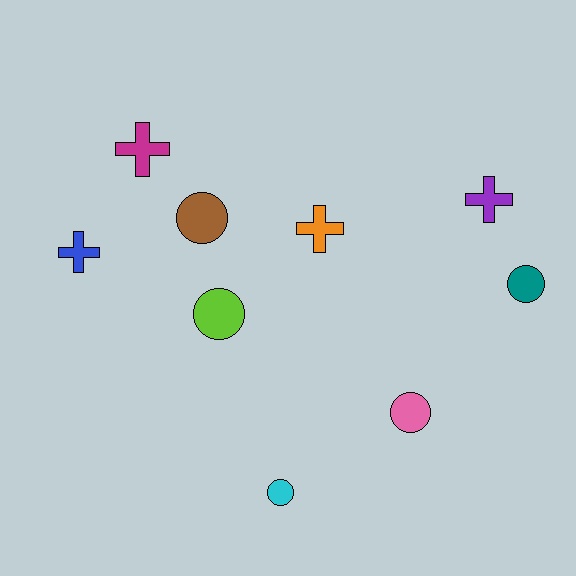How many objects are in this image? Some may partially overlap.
There are 9 objects.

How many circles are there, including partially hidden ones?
There are 5 circles.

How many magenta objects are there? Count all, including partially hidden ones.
There is 1 magenta object.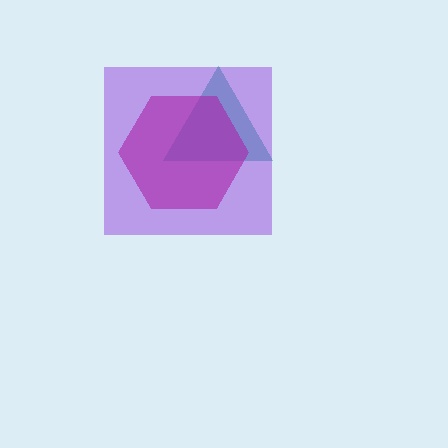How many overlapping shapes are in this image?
There are 3 overlapping shapes in the image.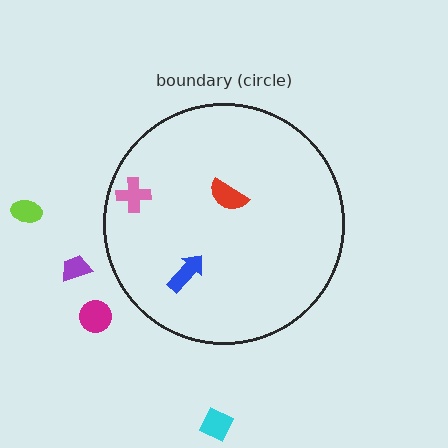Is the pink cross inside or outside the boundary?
Inside.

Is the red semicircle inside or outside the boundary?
Inside.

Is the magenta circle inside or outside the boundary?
Outside.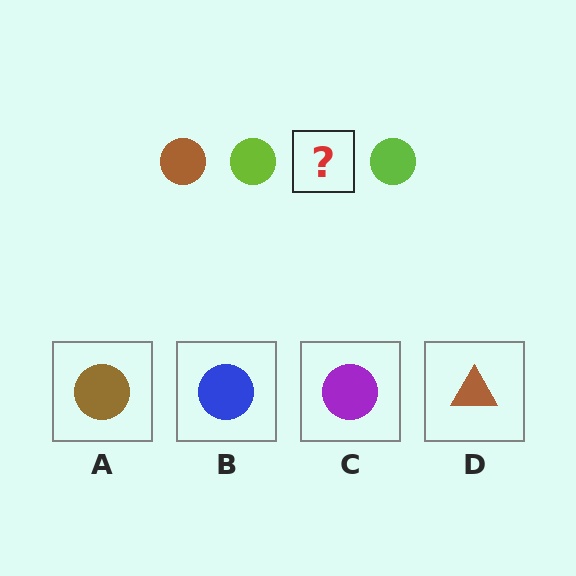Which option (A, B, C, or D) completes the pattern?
A.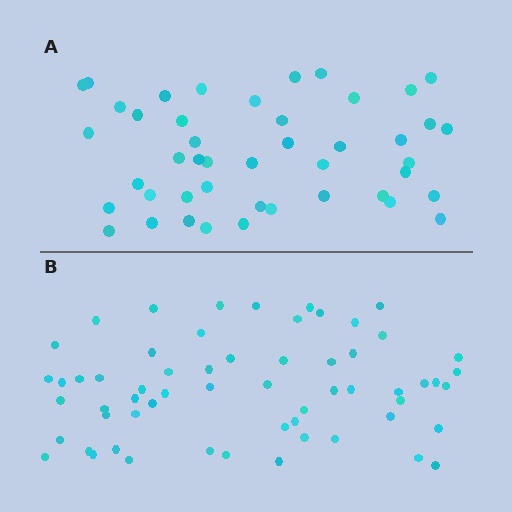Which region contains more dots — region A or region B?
Region B (the bottom region) has more dots.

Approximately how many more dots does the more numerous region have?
Region B has approximately 15 more dots than region A.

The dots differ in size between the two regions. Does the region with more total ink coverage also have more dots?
No. Region A has more total ink coverage because its dots are larger, but region B actually contains more individual dots. Total area can be misleading — the number of items is what matters here.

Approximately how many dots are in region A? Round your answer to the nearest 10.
About 40 dots. (The exact count is 45, which rounds to 40.)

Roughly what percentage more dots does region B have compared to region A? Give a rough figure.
About 35% more.